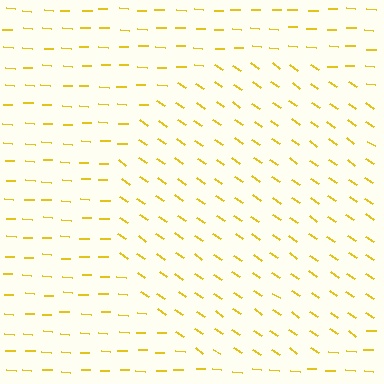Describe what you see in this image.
The image is filled with small yellow line segments. A circle region in the image has lines oriented differently from the surrounding lines, creating a visible texture boundary.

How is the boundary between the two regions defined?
The boundary is defined purely by a change in line orientation (approximately 31 degrees difference). All lines are the same color and thickness.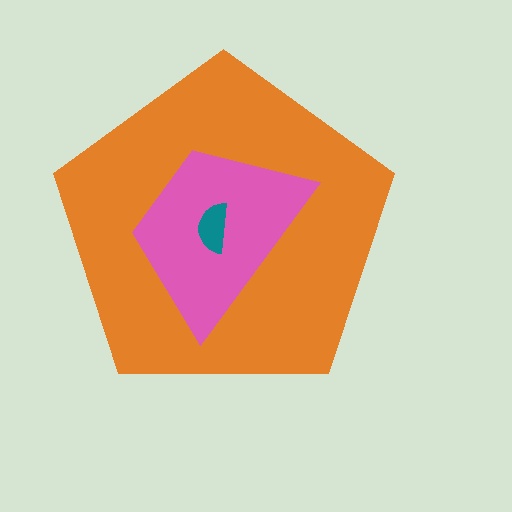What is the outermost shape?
The orange pentagon.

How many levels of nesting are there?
3.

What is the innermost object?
The teal semicircle.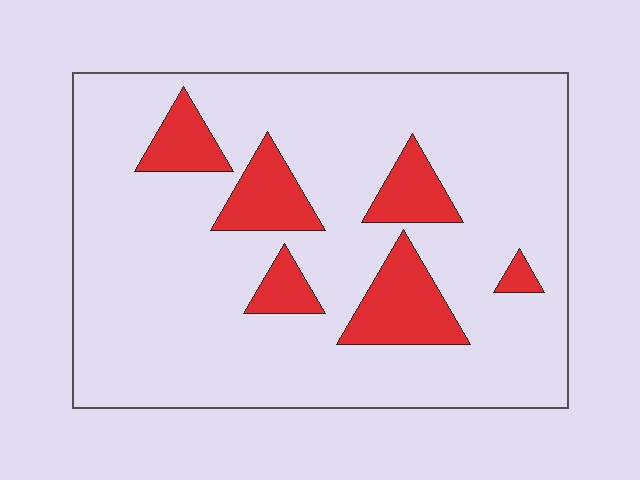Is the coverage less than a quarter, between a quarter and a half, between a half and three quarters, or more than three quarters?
Less than a quarter.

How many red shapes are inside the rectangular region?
6.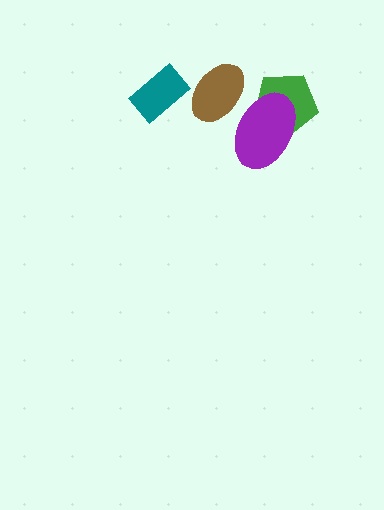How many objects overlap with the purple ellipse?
2 objects overlap with the purple ellipse.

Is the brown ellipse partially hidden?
No, no other shape covers it.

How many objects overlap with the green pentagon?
1 object overlaps with the green pentagon.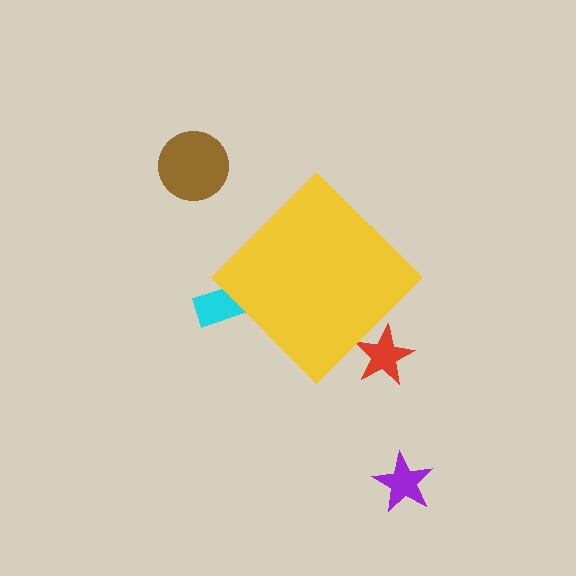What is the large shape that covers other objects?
A yellow diamond.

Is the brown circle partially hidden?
No, the brown circle is fully visible.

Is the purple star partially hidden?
No, the purple star is fully visible.